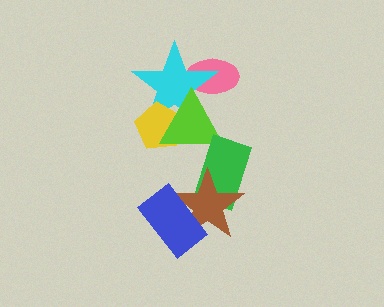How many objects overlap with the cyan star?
3 objects overlap with the cyan star.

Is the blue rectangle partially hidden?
No, no other shape covers it.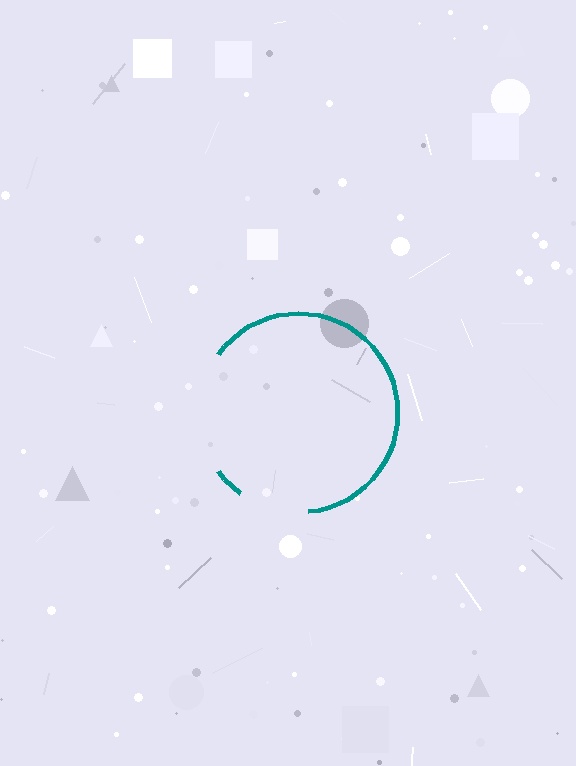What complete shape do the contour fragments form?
The contour fragments form a circle.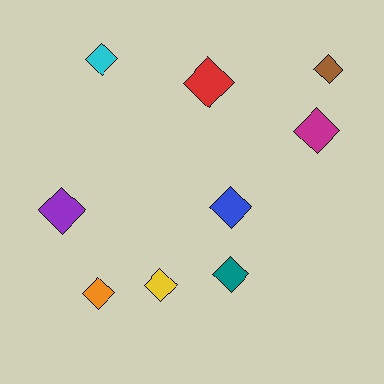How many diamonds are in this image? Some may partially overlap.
There are 9 diamonds.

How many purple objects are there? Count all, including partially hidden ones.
There is 1 purple object.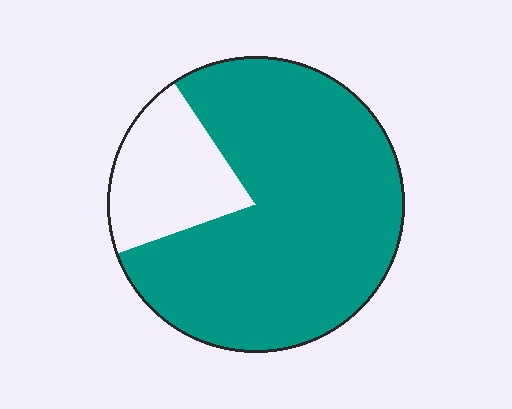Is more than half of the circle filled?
Yes.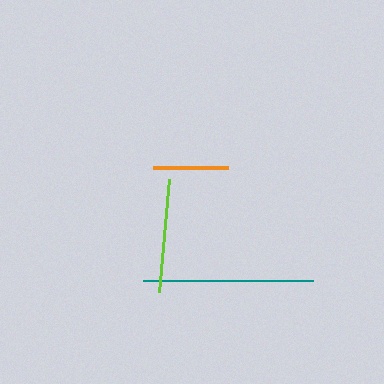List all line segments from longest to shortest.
From longest to shortest: teal, lime, orange.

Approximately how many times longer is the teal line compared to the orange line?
The teal line is approximately 2.3 times the length of the orange line.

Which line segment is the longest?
The teal line is the longest at approximately 170 pixels.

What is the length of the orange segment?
The orange segment is approximately 75 pixels long.